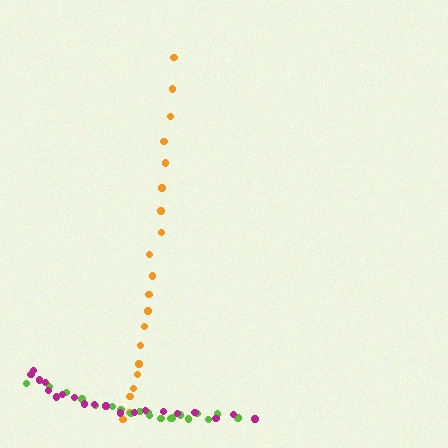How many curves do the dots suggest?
There are 3 distinct paths.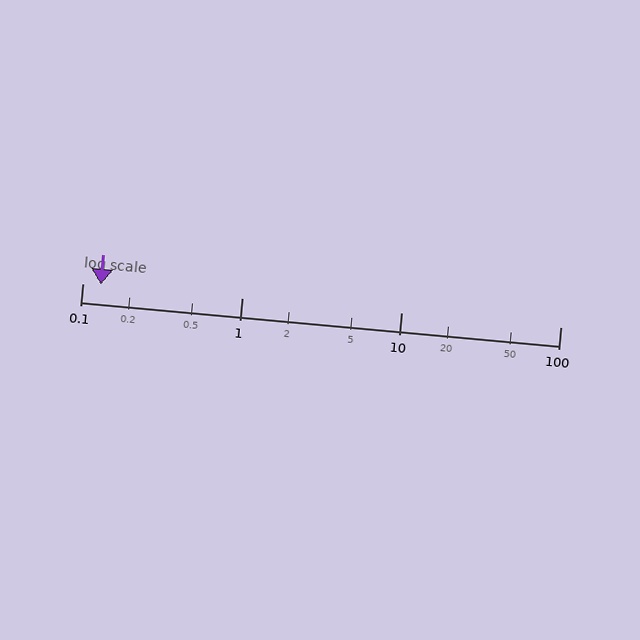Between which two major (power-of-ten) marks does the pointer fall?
The pointer is between 0.1 and 1.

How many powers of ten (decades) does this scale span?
The scale spans 3 decades, from 0.1 to 100.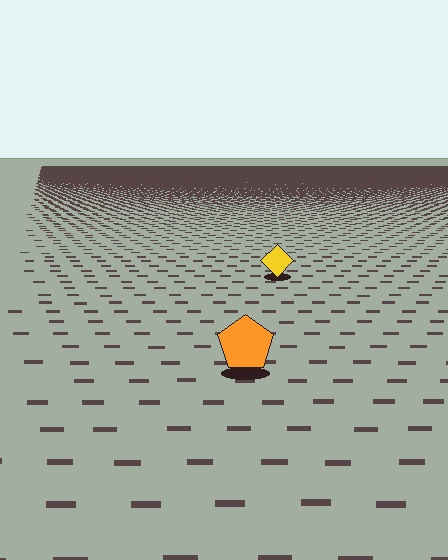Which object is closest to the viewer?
The orange pentagon is closest. The texture marks near it are larger and more spread out.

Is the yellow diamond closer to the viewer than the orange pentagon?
No. The orange pentagon is closer — you can tell from the texture gradient: the ground texture is coarser near it.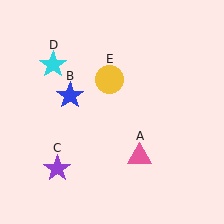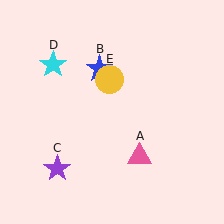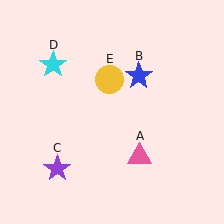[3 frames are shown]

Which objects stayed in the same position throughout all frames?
Pink triangle (object A) and purple star (object C) and cyan star (object D) and yellow circle (object E) remained stationary.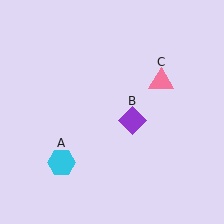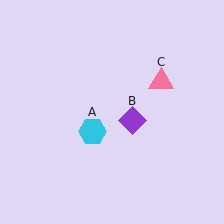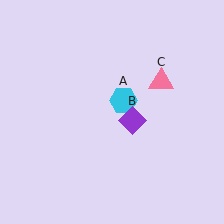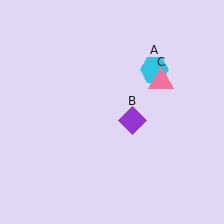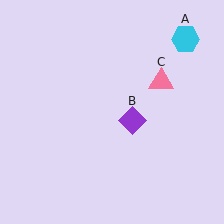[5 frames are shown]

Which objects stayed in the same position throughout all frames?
Purple diamond (object B) and pink triangle (object C) remained stationary.